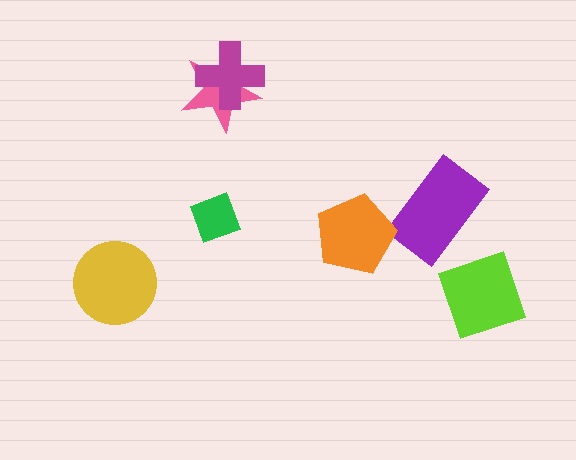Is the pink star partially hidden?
Yes, it is partially covered by another shape.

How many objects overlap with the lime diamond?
0 objects overlap with the lime diamond.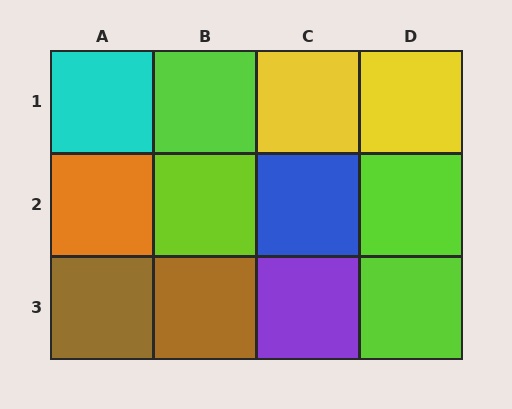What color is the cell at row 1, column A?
Cyan.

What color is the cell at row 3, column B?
Brown.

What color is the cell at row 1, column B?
Lime.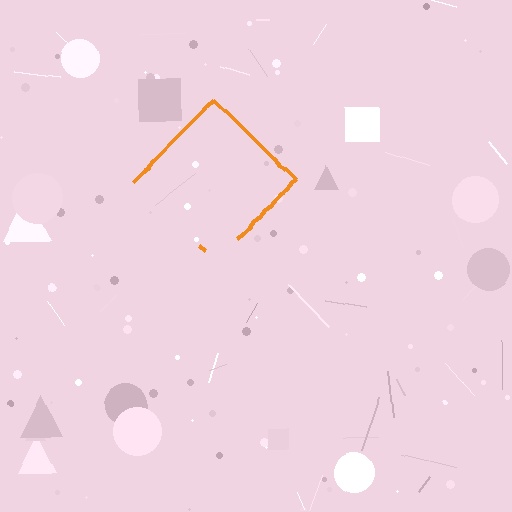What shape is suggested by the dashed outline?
The dashed outline suggests a diamond.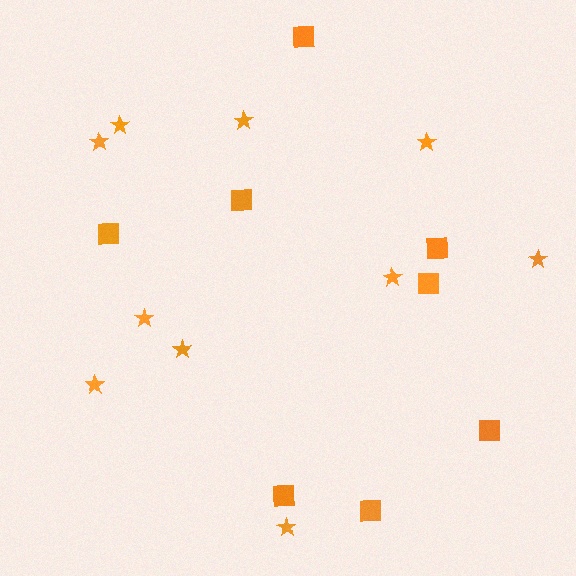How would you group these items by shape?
There are 2 groups: one group of stars (10) and one group of squares (8).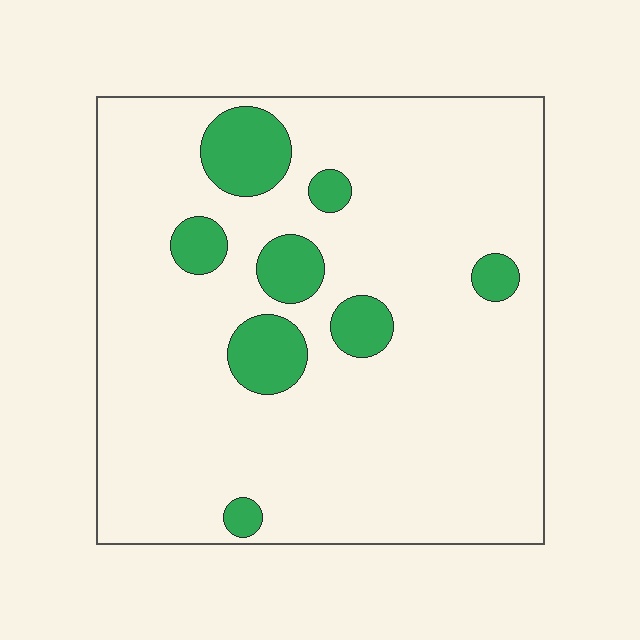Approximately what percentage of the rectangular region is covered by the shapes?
Approximately 15%.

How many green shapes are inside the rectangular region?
8.